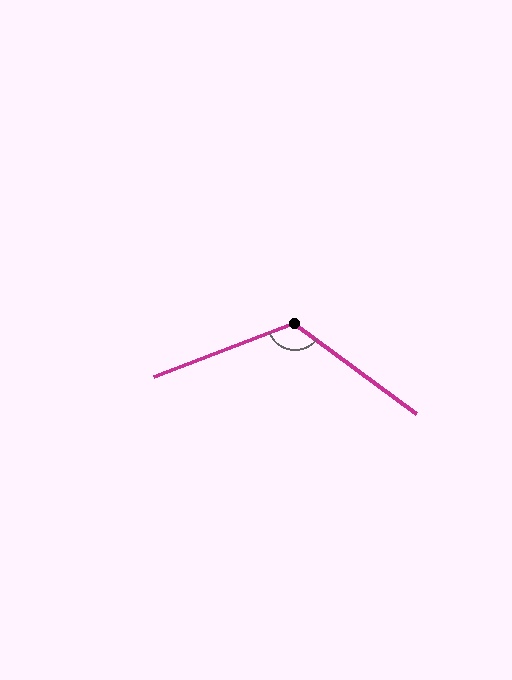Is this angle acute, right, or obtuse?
It is obtuse.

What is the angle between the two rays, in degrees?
Approximately 123 degrees.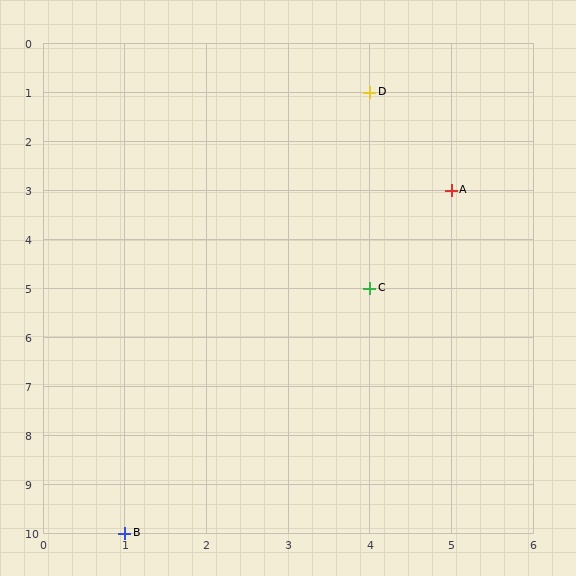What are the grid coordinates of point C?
Point C is at grid coordinates (4, 5).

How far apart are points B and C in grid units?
Points B and C are 3 columns and 5 rows apart (about 5.8 grid units diagonally).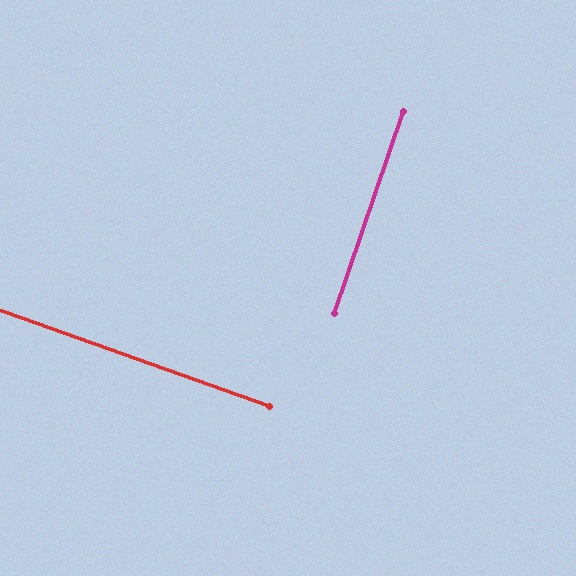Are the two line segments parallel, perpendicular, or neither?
Perpendicular — they meet at approximately 89°.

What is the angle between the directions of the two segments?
Approximately 89 degrees.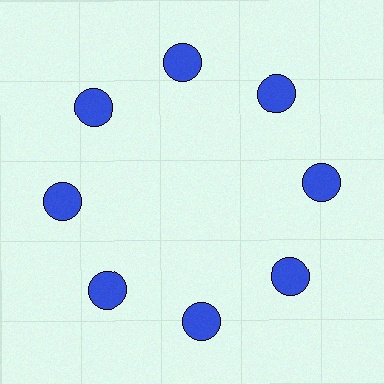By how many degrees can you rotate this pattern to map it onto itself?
The pattern maps onto itself every 45 degrees of rotation.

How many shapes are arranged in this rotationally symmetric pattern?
There are 8 shapes, arranged in 8 groups of 1.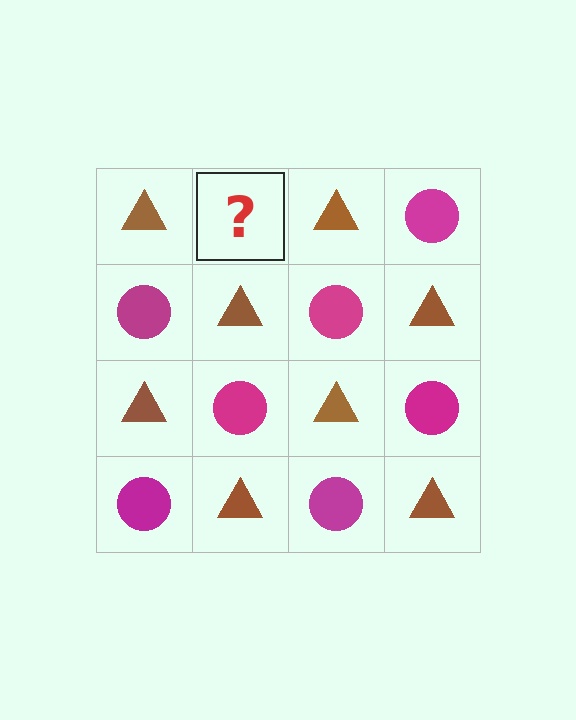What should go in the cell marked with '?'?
The missing cell should contain a magenta circle.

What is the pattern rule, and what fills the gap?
The rule is that it alternates brown triangle and magenta circle in a checkerboard pattern. The gap should be filled with a magenta circle.